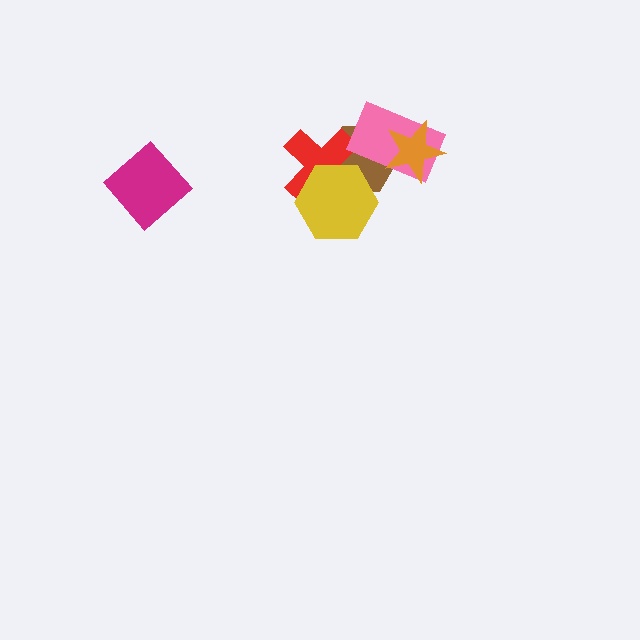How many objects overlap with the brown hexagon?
4 objects overlap with the brown hexagon.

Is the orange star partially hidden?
No, no other shape covers it.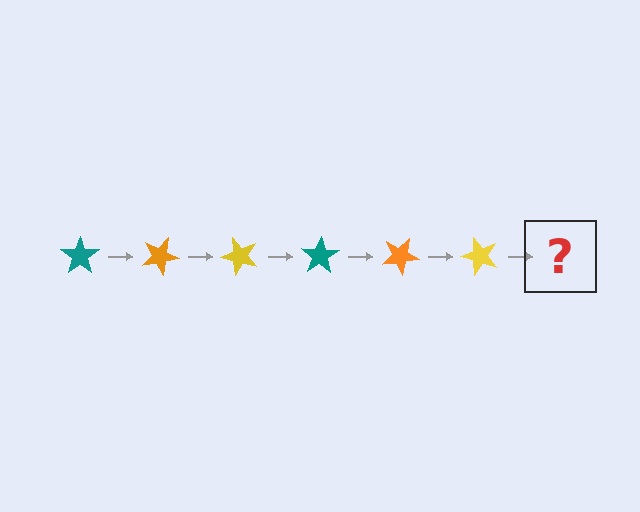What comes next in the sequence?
The next element should be a teal star, rotated 150 degrees from the start.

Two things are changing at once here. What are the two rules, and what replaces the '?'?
The two rules are that it rotates 25 degrees each step and the color cycles through teal, orange, and yellow. The '?' should be a teal star, rotated 150 degrees from the start.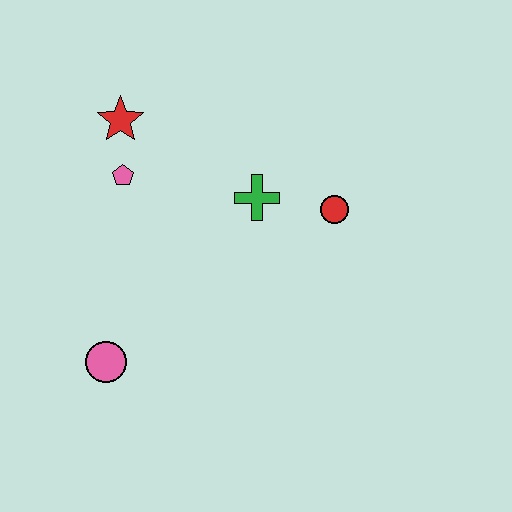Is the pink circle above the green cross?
No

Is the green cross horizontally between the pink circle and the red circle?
Yes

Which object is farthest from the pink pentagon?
The red circle is farthest from the pink pentagon.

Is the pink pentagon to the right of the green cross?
No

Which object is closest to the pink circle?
The pink pentagon is closest to the pink circle.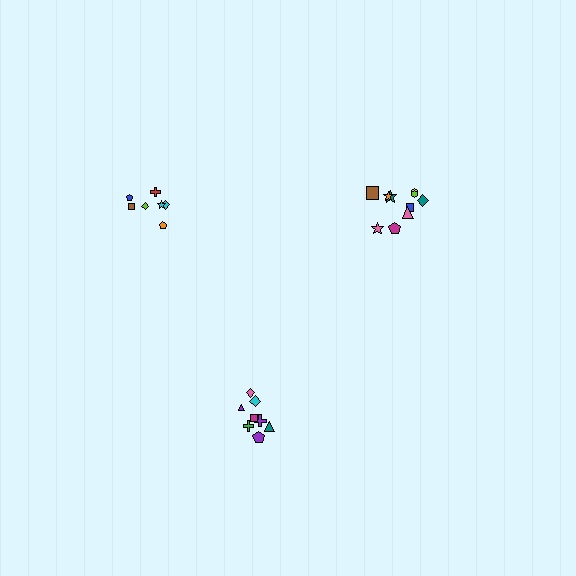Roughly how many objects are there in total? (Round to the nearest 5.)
Roughly 25 objects in total.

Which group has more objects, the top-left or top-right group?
The top-right group.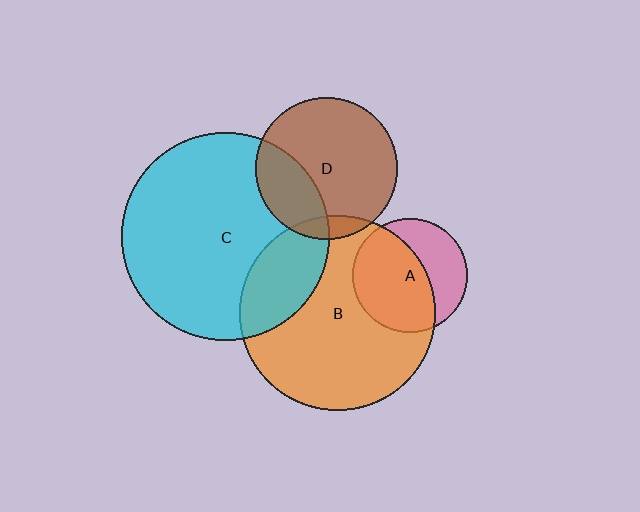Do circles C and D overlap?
Yes.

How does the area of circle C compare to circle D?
Approximately 2.1 times.